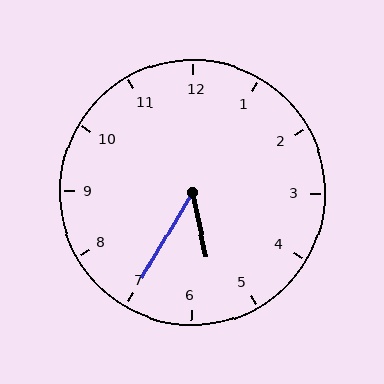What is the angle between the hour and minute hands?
Approximately 42 degrees.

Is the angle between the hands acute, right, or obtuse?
It is acute.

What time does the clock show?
5:35.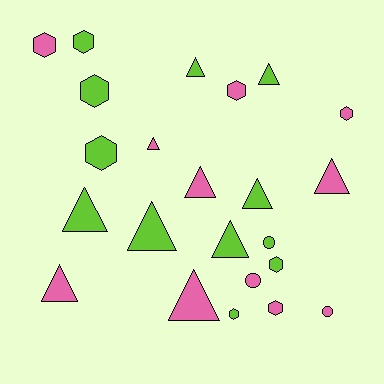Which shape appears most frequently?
Triangle, with 11 objects.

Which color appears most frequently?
Lime, with 12 objects.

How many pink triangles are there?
There are 5 pink triangles.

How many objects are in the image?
There are 23 objects.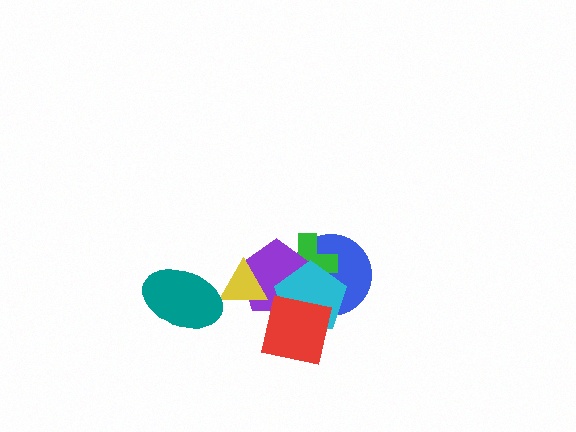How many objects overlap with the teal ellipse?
1 object overlaps with the teal ellipse.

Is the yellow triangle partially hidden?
Yes, it is partially covered by another shape.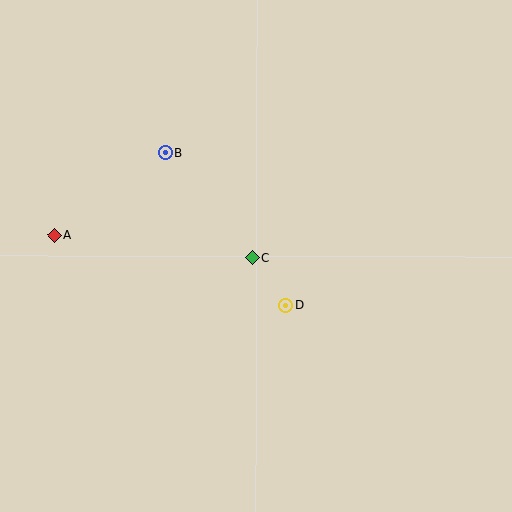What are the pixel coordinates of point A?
Point A is at (54, 235).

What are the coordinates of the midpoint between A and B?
The midpoint between A and B is at (110, 194).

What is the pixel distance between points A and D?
The distance between A and D is 242 pixels.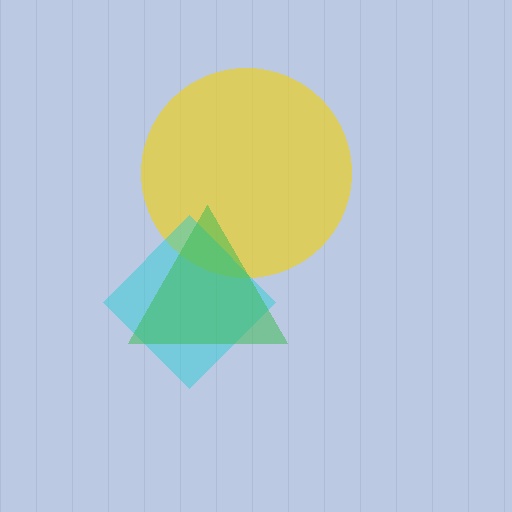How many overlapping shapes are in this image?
There are 3 overlapping shapes in the image.